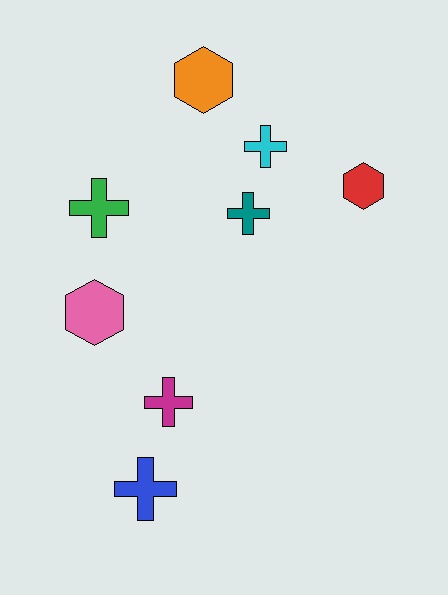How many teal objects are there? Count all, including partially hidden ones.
There is 1 teal object.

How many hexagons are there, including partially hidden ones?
There are 3 hexagons.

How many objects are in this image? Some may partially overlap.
There are 8 objects.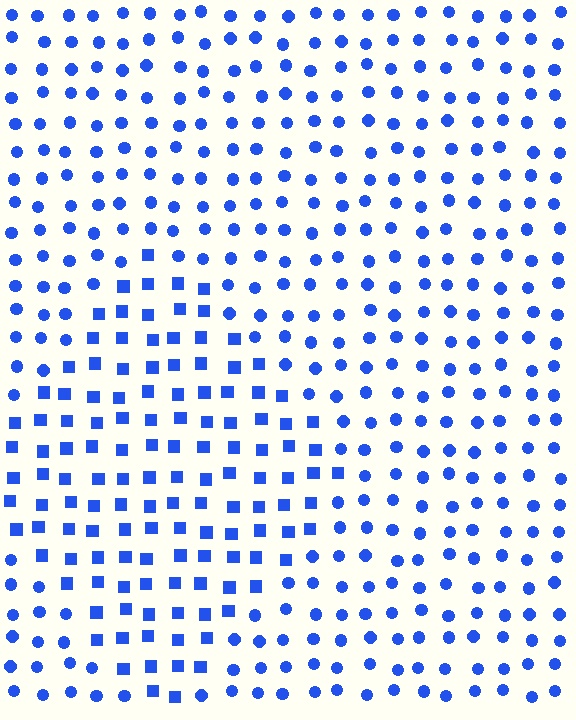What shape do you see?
I see a diamond.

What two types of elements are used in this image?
The image uses squares inside the diamond region and circles outside it.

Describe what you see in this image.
The image is filled with small blue elements arranged in a uniform grid. A diamond-shaped region contains squares, while the surrounding area contains circles. The boundary is defined purely by the change in element shape.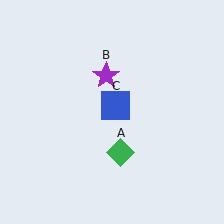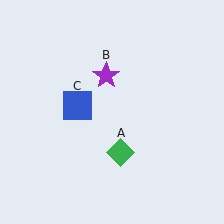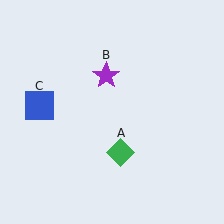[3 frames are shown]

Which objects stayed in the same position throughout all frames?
Green diamond (object A) and purple star (object B) remained stationary.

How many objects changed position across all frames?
1 object changed position: blue square (object C).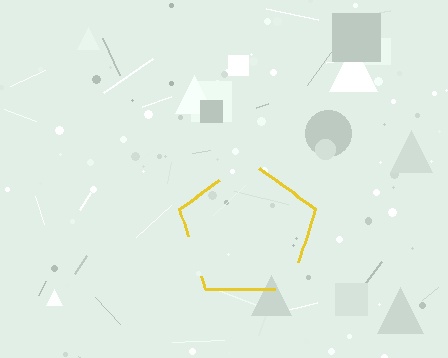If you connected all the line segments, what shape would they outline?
They would outline a pentagon.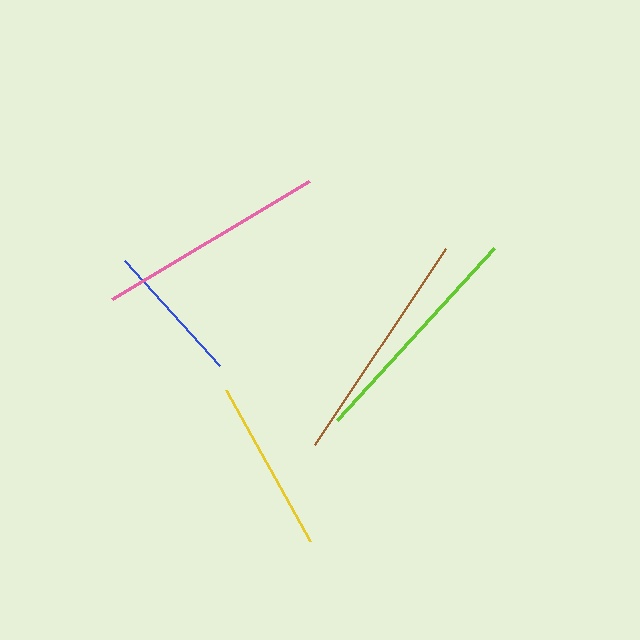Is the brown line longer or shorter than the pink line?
The brown line is longer than the pink line.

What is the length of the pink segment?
The pink segment is approximately 230 pixels long.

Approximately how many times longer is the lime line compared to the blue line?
The lime line is approximately 1.6 times the length of the blue line.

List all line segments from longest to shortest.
From longest to shortest: brown, lime, pink, yellow, blue.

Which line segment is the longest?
The brown line is the longest at approximately 236 pixels.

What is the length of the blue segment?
The blue segment is approximately 141 pixels long.